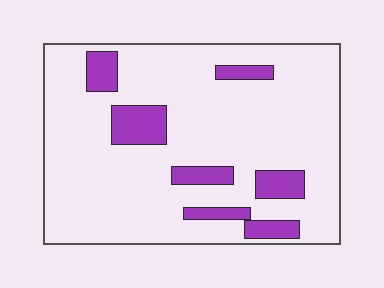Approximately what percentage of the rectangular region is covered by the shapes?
Approximately 15%.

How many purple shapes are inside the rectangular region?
7.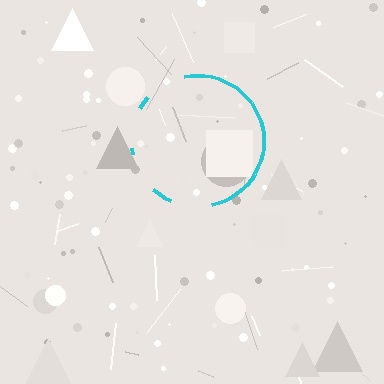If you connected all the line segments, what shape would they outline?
They would outline a circle.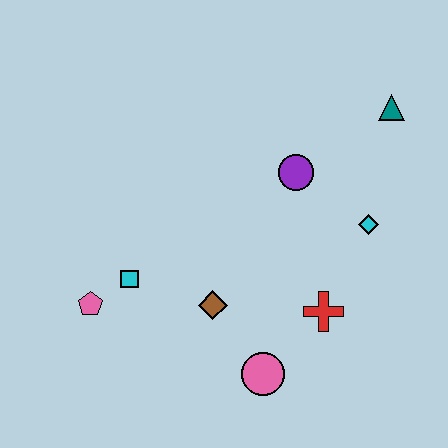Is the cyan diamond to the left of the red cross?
No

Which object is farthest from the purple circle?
The pink pentagon is farthest from the purple circle.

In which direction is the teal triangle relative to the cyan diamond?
The teal triangle is above the cyan diamond.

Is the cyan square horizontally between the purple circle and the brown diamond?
No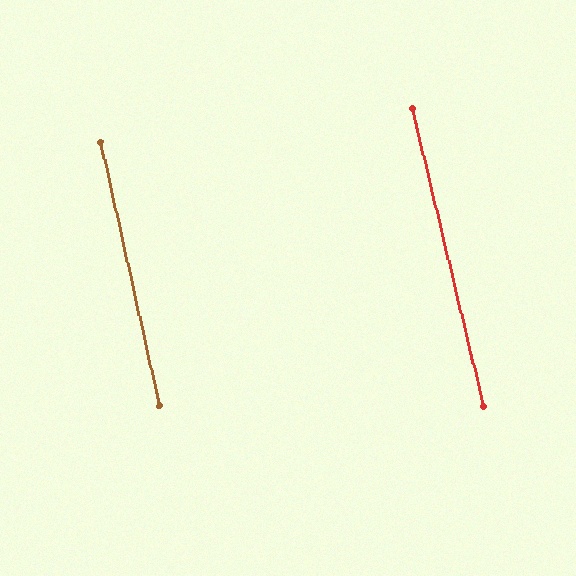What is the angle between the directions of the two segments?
Approximately 1 degree.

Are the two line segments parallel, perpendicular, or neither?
Parallel — their directions differ by only 1.1°.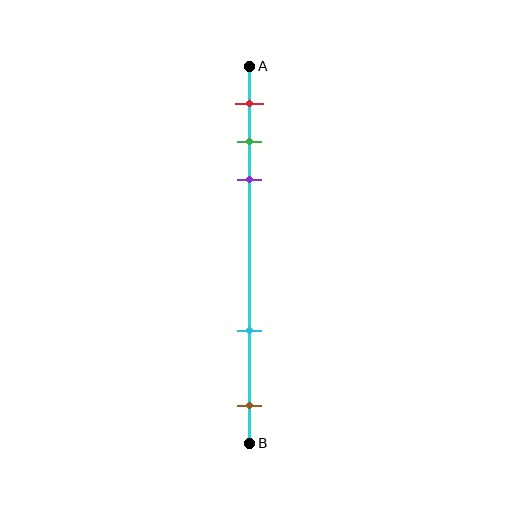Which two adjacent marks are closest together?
The green and purple marks are the closest adjacent pair.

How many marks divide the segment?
There are 5 marks dividing the segment.